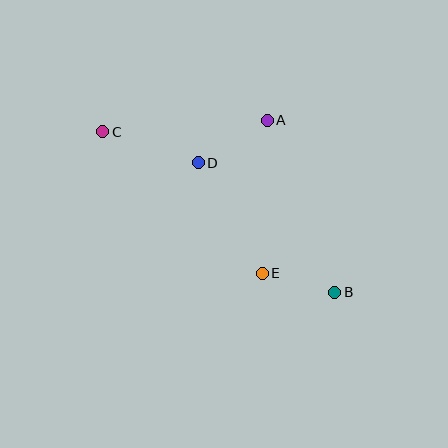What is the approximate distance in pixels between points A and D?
The distance between A and D is approximately 81 pixels.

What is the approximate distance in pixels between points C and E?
The distance between C and E is approximately 213 pixels.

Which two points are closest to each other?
Points B and E are closest to each other.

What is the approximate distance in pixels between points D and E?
The distance between D and E is approximately 128 pixels.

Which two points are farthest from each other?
Points B and C are farthest from each other.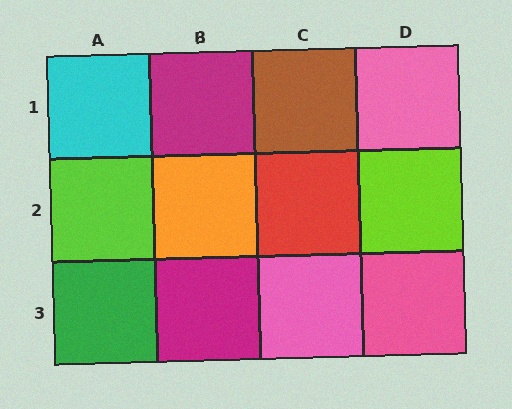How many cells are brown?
1 cell is brown.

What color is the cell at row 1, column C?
Brown.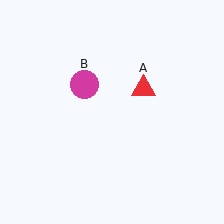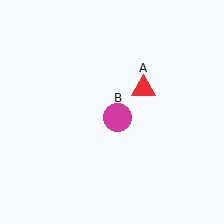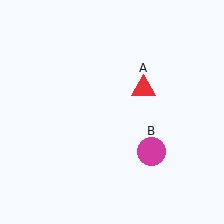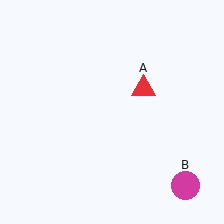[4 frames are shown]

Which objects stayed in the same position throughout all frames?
Red triangle (object A) remained stationary.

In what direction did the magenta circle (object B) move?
The magenta circle (object B) moved down and to the right.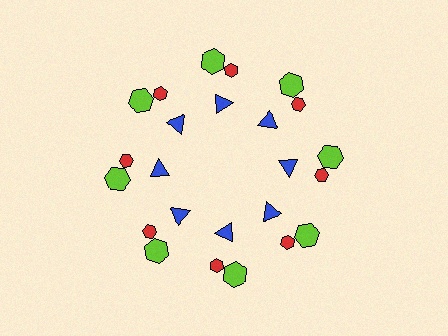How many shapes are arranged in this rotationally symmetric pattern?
There are 24 shapes, arranged in 8 groups of 3.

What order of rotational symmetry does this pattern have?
This pattern has 8-fold rotational symmetry.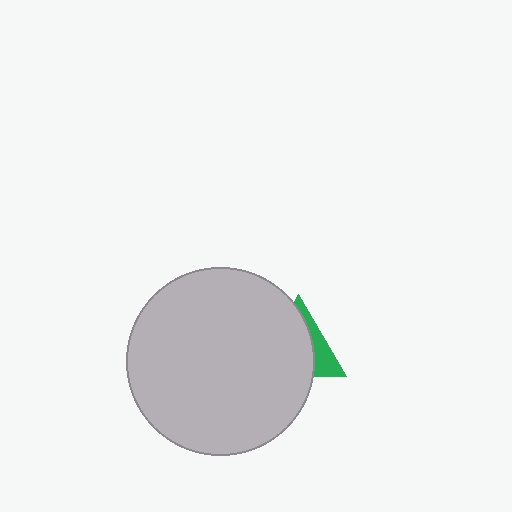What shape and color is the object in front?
The object in front is a light gray circle.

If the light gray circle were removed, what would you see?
You would see the complete green triangle.